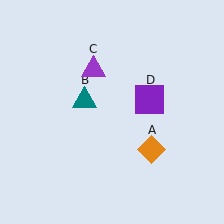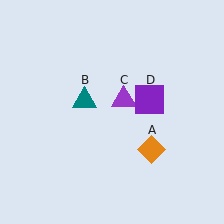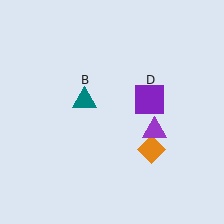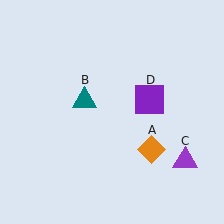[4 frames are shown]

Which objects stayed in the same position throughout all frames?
Orange diamond (object A) and teal triangle (object B) and purple square (object D) remained stationary.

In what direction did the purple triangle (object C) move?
The purple triangle (object C) moved down and to the right.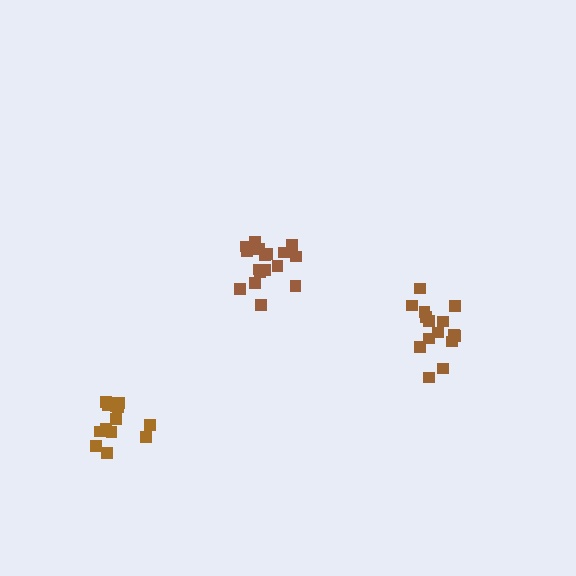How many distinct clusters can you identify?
There are 3 distinct clusters.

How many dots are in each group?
Group 1: 15 dots, Group 2: 17 dots, Group 3: 14 dots (46 total).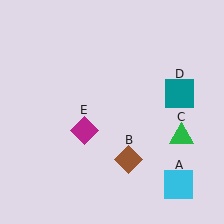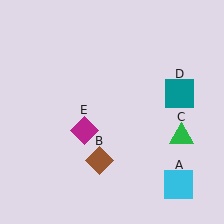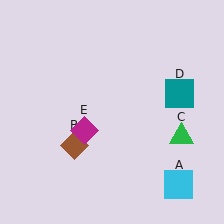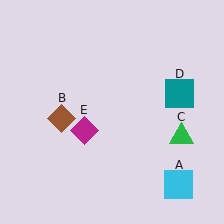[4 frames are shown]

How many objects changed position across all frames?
1 object changed position: brown diamond (object B).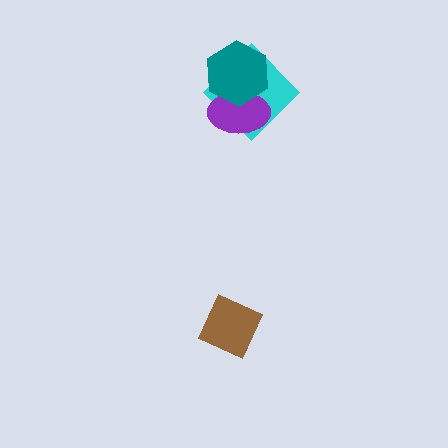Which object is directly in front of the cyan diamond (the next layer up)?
The purple ellipse is directly in front of the cyan diamond.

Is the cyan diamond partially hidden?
Yes, it is partially covered by another shape.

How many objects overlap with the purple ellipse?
2 objects overlap with the purple ellipse.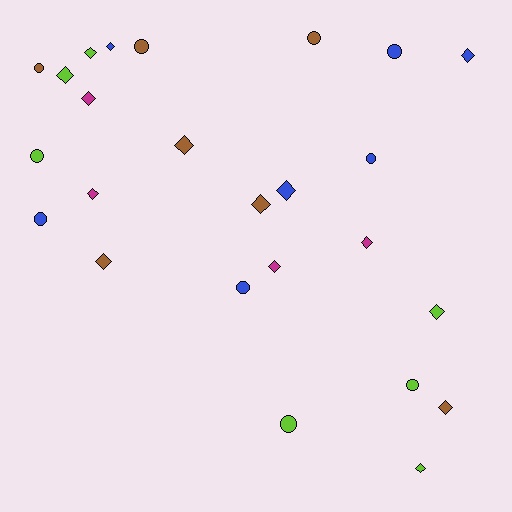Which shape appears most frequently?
Diamond, with 15 objects.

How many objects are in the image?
There are 25 objects.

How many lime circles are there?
There are 3 lime circles.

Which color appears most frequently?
Blue, with 7 objects.